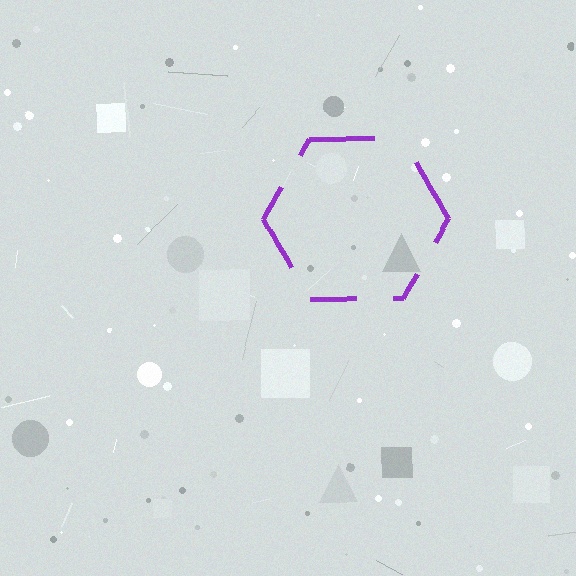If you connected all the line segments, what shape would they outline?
They would outline a hexagon.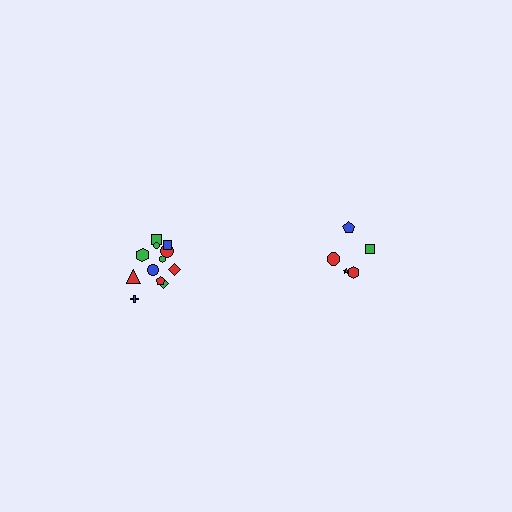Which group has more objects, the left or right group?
The left group.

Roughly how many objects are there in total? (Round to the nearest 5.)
Roughly 15 objects in total.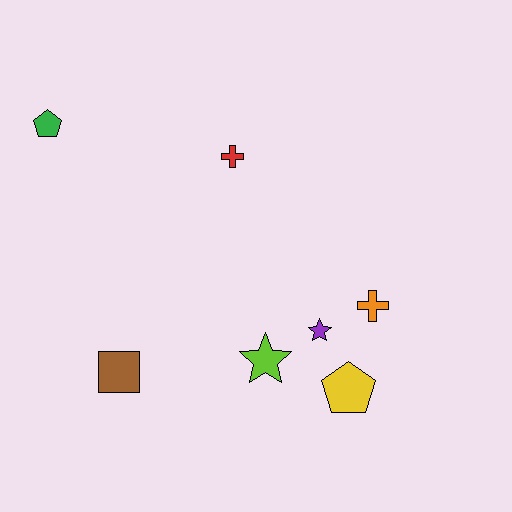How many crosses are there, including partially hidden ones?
There are 2 crosses.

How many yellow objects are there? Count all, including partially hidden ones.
There is 1 yellow object.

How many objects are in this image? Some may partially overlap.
There are 7 objects.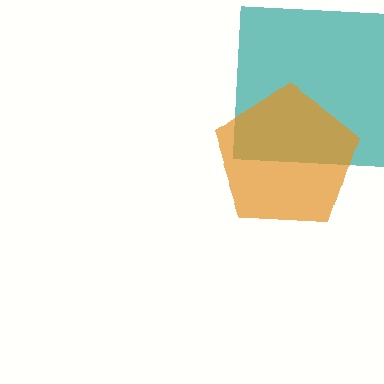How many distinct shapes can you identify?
There are 2 distinct shapes: a teal square, an orange pentagon.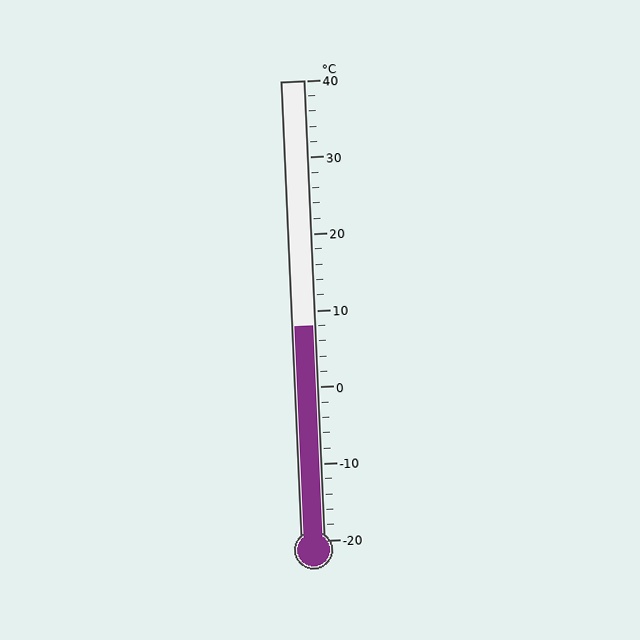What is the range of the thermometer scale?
The thermometer scale ranges from -20°C to 40°C.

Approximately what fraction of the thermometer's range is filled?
The thermometer is filled to approximately 45% of its range.